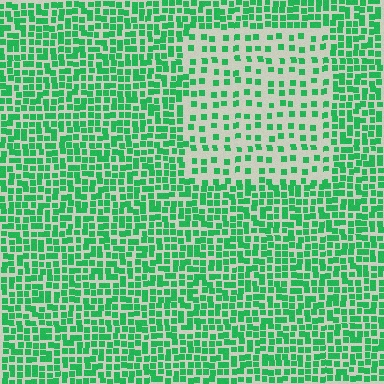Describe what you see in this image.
The image contains small green elements arranged at two different densities. A rectangle-shaped region is visible where the elements are less densely packed than the surrounding area.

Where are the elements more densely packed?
The elements are more densely packed outside the rectangle boundary.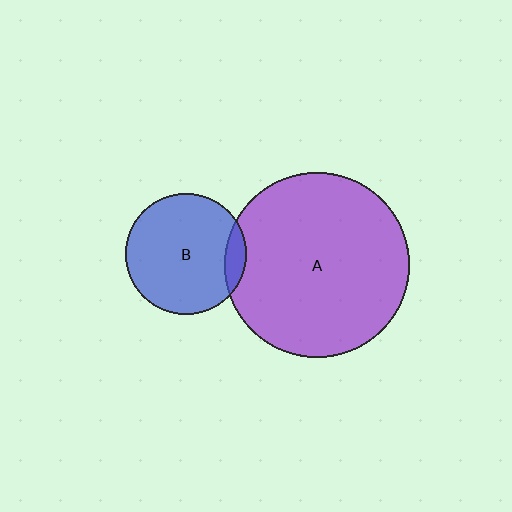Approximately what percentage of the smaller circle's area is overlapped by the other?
Approximately 10%.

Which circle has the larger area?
Circle A (purple).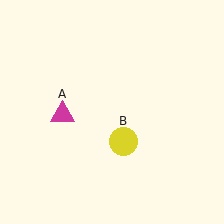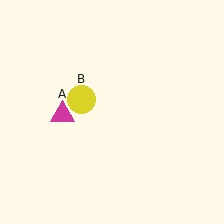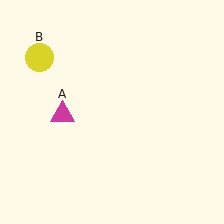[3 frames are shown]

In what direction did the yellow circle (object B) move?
The yellow circle (object B) moved up and to the left.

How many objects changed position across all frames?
1 object changed position: yellow circle (object B).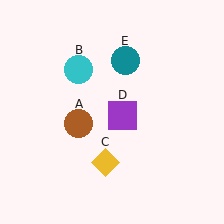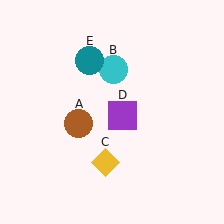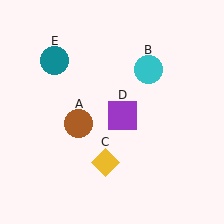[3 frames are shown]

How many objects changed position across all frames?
2 objects changed position: cyan circle (object B), teal circle (object E).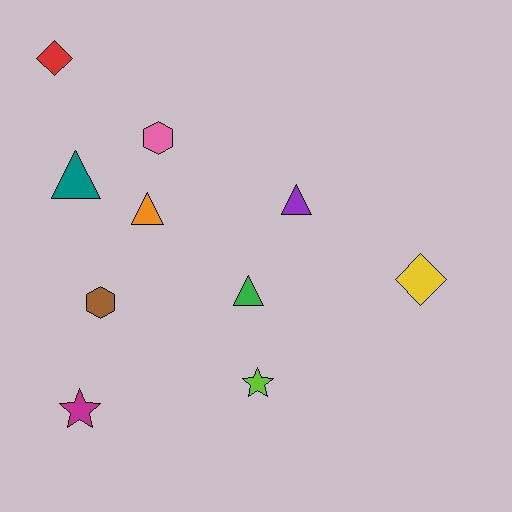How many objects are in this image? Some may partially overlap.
There are 10 objects.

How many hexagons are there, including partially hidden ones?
There are 2 hexagons.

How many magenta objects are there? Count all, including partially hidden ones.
There is 1 magenta object.